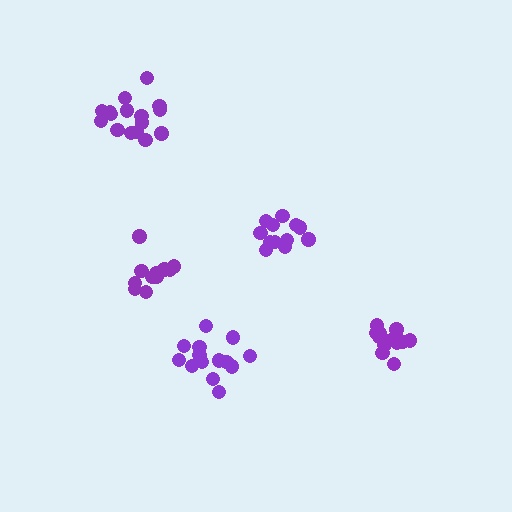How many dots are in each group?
Group 1: 11 dots, Group 2: 13 dots, Group 3: 14 dots, Group 4: 12 dots, Group 5: 16 dots (66 total).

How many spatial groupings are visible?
There are 5 spatial groupings.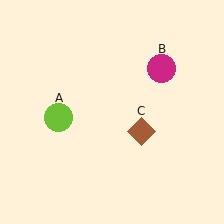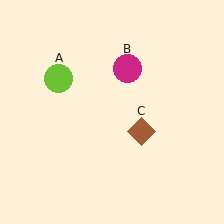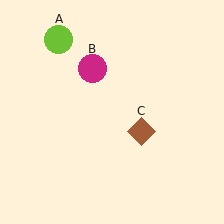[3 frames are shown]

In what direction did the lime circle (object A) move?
The lime circle (object A) moved up.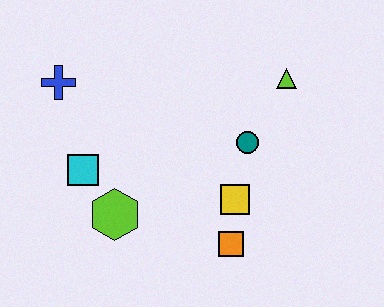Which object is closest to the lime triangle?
The teal circle is closest to the lime triangle.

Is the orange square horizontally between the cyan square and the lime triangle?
Yes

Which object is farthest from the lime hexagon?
The lime triangle is farthest from the lime hexagon.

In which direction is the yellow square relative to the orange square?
The yellow square is above the orange square.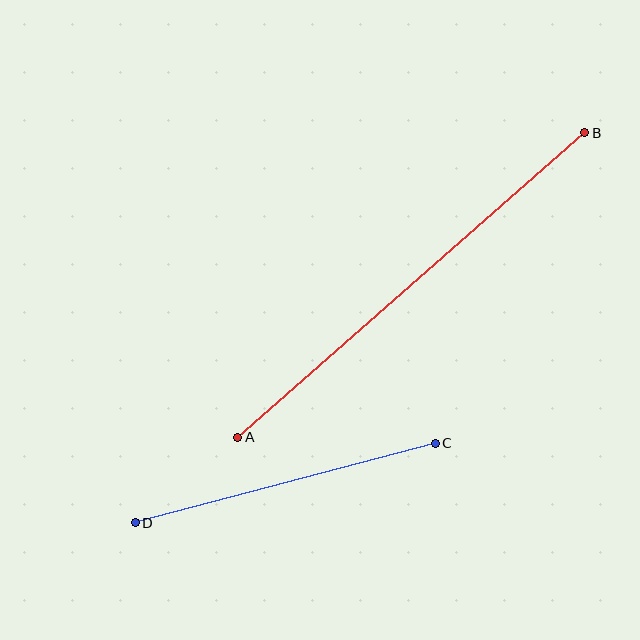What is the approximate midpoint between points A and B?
The midpoint is at approximately (411, 285) pixels.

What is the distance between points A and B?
The distance is approximately 461 pixels.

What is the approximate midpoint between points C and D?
The midpoint is at approximately (285, 483) pixels.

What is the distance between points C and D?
The distance is approximately 310 pixels.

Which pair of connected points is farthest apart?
Points A and B are farthest apart.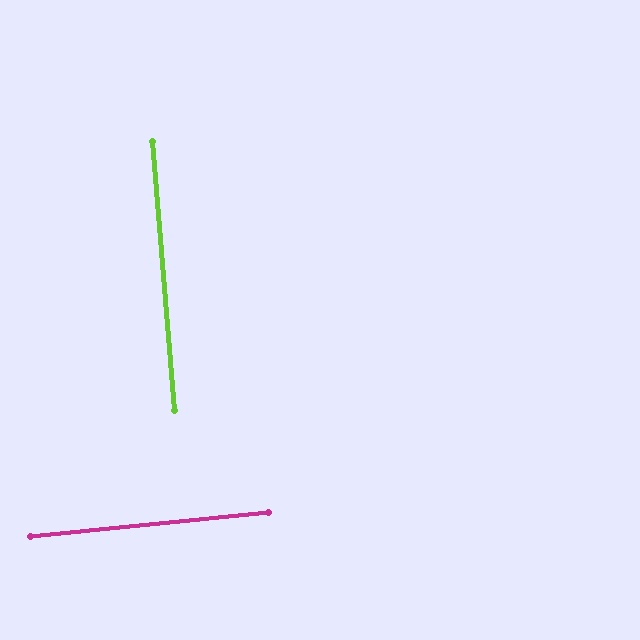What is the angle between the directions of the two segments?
Approximately 89 degrees.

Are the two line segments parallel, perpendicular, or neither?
Perpendicular — they meet at approximately 89°.